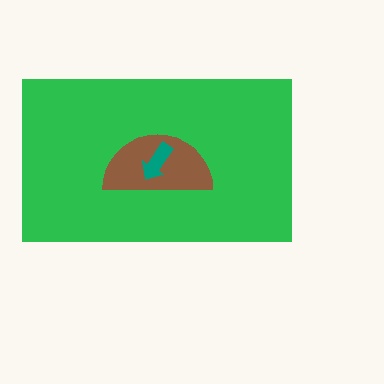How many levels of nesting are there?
3.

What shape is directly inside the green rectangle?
The brown semicircle.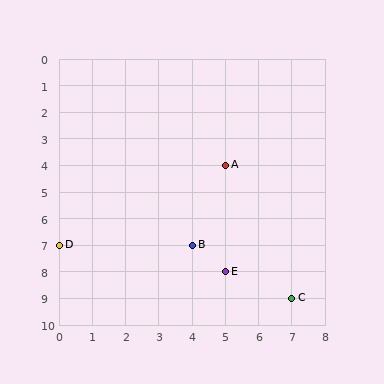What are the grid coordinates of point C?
Point C is at grid coordinates (7, 9).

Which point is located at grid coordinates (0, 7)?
Point D is at (0, 7).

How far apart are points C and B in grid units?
Points C and B are 3 columns and 2 rows apart (about 3.6 grid units diagonally).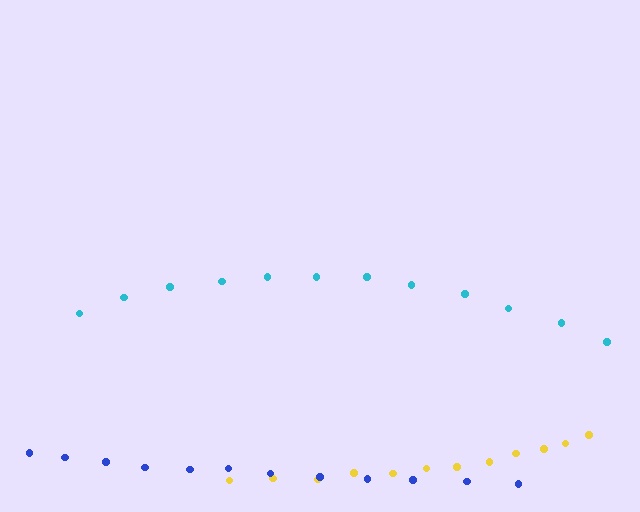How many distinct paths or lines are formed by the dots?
There are 3 distinct paths.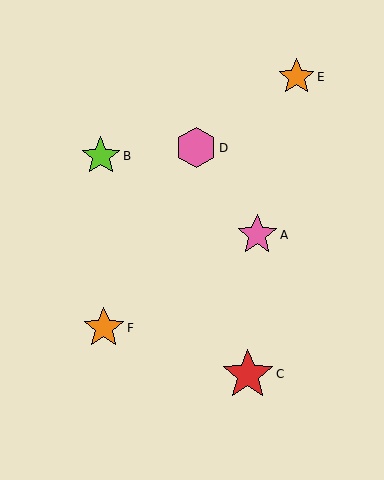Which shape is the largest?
The red star (labeled C) is the largest.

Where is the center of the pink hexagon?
The center of the pink hexagon is at (196, 148).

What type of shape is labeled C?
Shape C is a red star.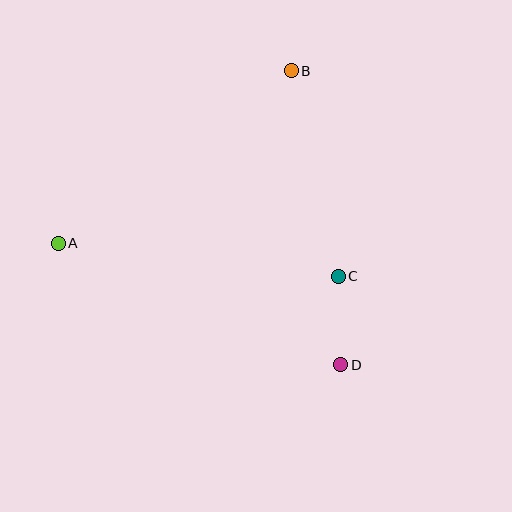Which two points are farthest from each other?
Points A and D are farthest from each other.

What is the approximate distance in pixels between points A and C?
The distance between A and C is approximately 282 pixels.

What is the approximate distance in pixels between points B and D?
The distance between B and D is approximately 298 pixels.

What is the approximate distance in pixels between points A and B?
The distance between A and B is approximately 290 pixels.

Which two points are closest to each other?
Points C and D are closest to each other.